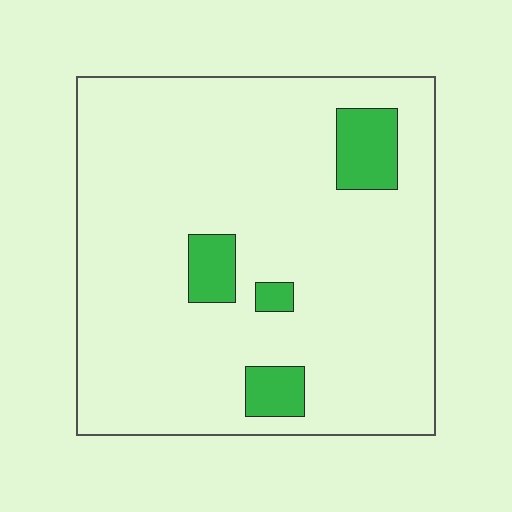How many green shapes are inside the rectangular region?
4.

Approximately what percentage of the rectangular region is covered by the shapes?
Approximately 10%.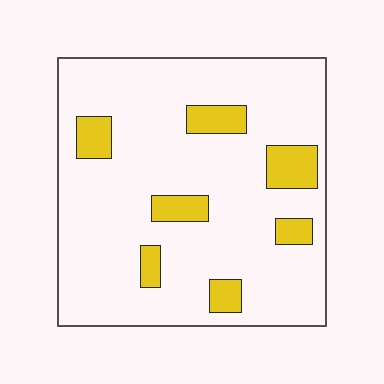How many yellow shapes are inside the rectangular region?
7.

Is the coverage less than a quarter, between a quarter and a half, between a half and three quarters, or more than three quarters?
Less than a quarter.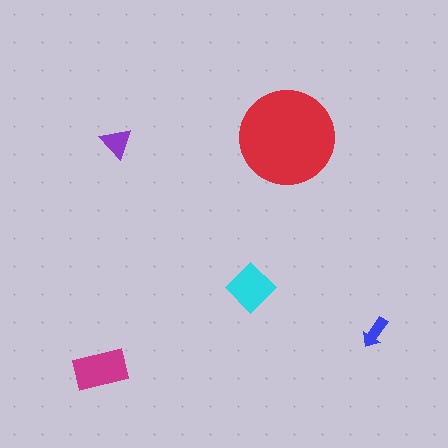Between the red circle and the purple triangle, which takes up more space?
The red circle.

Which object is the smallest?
The blue arrow.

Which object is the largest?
The red circle.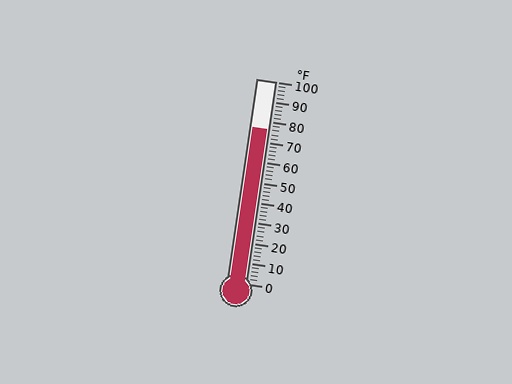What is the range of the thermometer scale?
The thermometer scale ranges from 0°F to 100°F.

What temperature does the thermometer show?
The thermometer shows approximately 76°F.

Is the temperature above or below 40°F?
The temperature is above 40°F.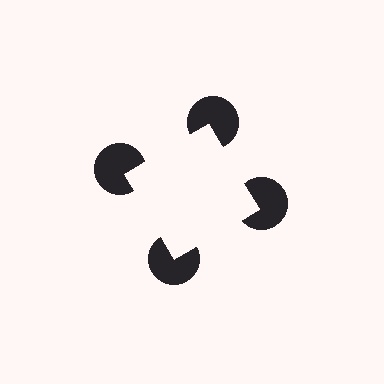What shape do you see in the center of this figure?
An illusory square — its edges are inferred from the aligned wedge cuts in the pac-man discs, not physically drawn.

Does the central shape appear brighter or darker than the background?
It typically appears slightly brighter than the background, even though no actual brightness change is drawn.